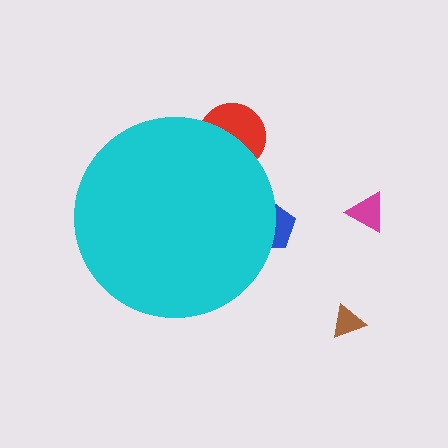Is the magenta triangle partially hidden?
No, the magenta triangle is fully visible.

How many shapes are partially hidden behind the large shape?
2 shapes are partially hidden.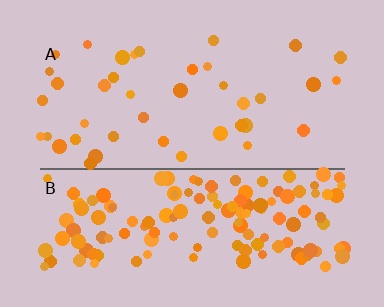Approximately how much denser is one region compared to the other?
Approximately 3.4× — region B over region A.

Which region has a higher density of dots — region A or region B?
B (the bottom).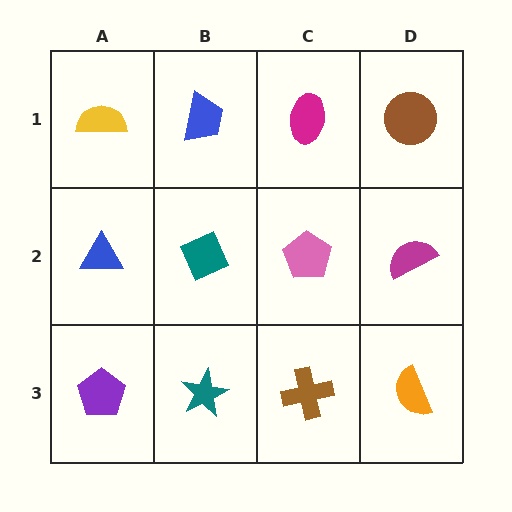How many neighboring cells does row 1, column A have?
2.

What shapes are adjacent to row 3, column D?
A magenta semicircle (row 2, column D), a brown cross (row 3, column C).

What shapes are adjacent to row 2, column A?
A yellow semicircle (row 1, column A), a purple pentagon (row 3, column A), a teal diamond (row 2, column B).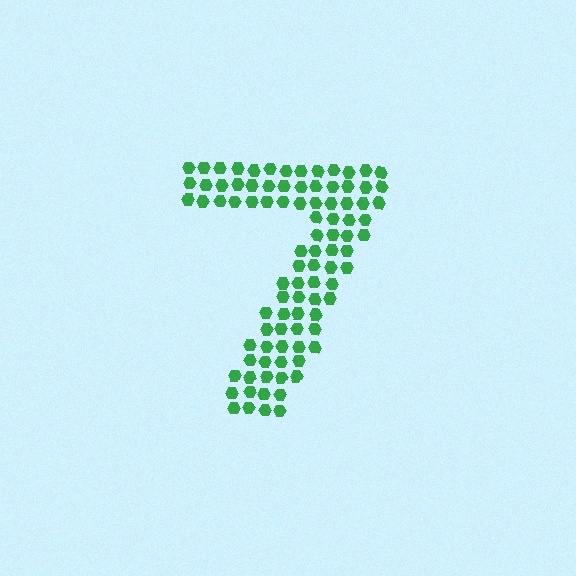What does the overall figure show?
The overall figure shows the digit 7.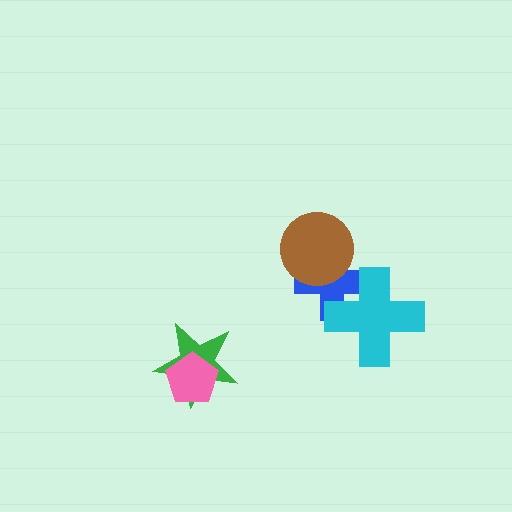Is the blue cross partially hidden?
Yes, it is partially covered by another shape.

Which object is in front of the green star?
The pink pentagon is in front of the green star.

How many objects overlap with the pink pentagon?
1 object overlaps with the pink pentagon.